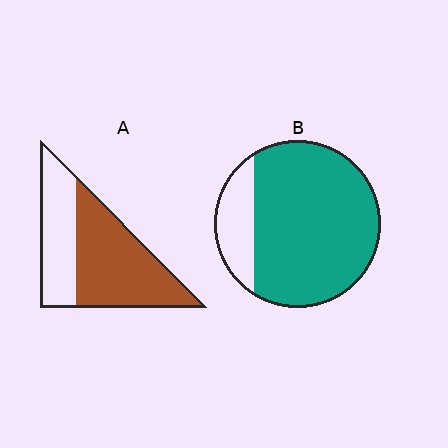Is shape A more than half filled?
Yes.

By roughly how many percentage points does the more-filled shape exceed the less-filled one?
By roughly 20 percentage points (B over A).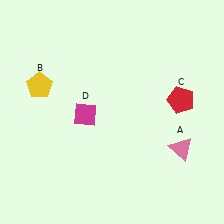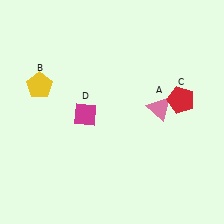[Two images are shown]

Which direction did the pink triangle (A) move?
The pink triangle (A) moved up.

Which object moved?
The pink triangle (A) moved up.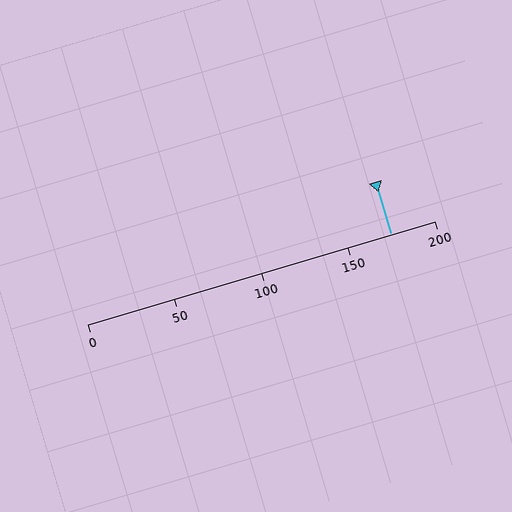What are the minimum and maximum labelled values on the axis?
The axis runs from 0 to 200.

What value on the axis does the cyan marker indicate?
The marker indicates approximately 175.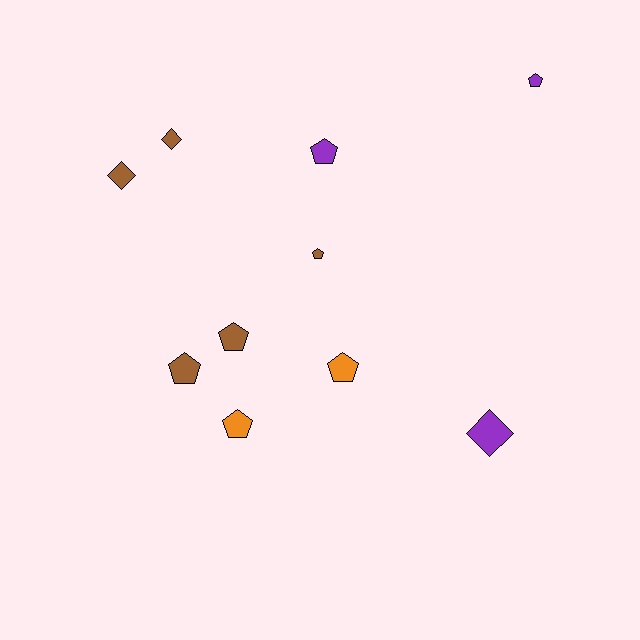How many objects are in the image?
There are 10 objects.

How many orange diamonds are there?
There are no orange diamonds.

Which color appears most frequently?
Brown, with 5 objects.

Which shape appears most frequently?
Pentagon, with 7 objects.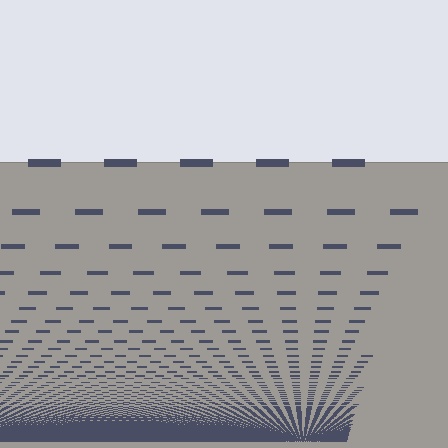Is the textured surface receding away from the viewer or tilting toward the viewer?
The surface appears to tilt toward the viewer. Texture elements get larger and sparser toward the top.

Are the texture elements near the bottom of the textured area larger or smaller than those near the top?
Smaller. The gradient is inverted — elements near the bottom are smaller and denser.